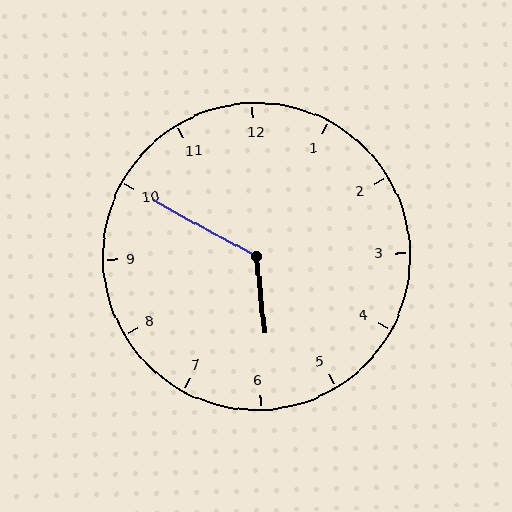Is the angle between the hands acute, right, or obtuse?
It is obtuse.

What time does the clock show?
5:50.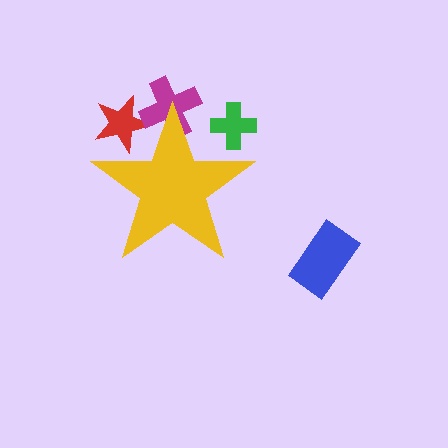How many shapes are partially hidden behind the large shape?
3 shapes are partially hidden.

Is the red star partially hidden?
Yes, the red star is partially hidden behind the yellow star.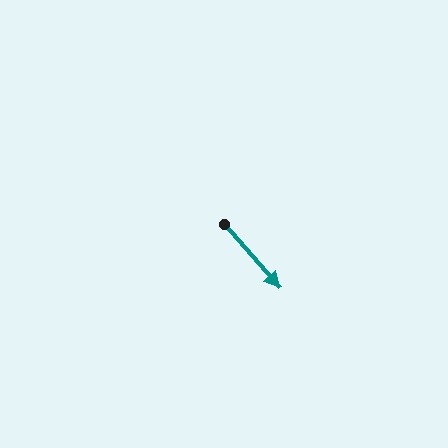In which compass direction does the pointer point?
Southeast.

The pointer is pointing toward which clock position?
Roughly 5 o'clock.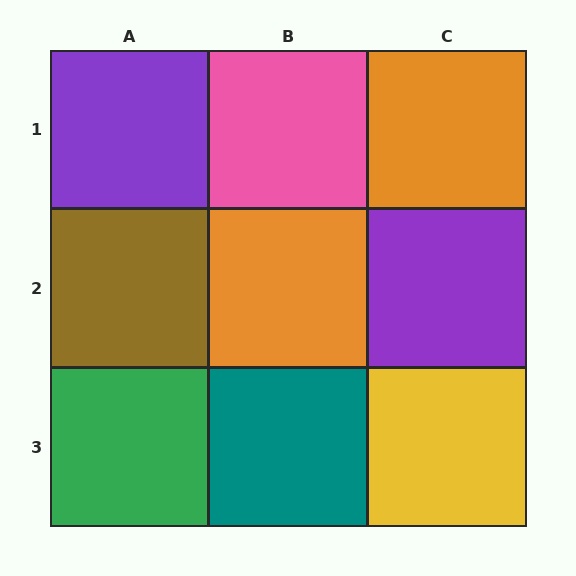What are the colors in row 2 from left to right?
Brown, orange, purple.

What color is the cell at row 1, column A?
Purple.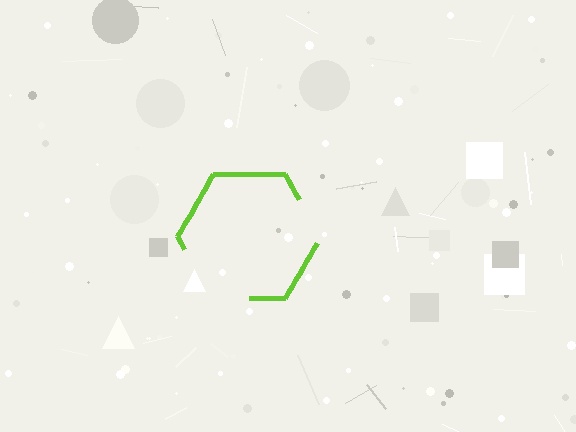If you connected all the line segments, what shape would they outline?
They would outline a hexagon.